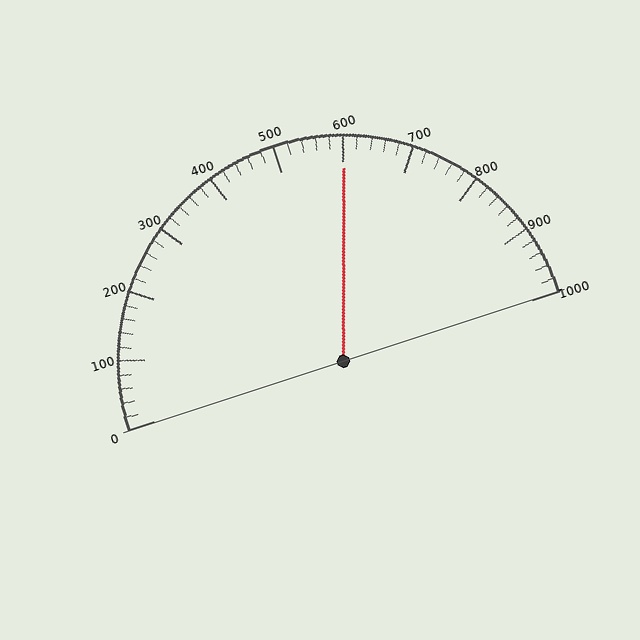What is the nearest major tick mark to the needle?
The nearest major tick mark is 600.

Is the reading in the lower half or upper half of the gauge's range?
The reading is in the upper half of the range (0 to 1000).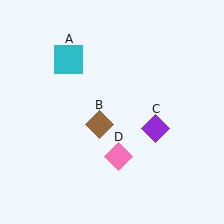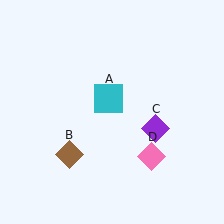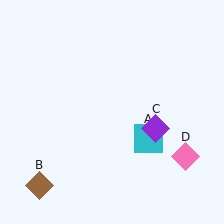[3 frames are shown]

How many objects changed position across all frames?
3 objects changed position: cyan square (object A), brown diamond (object B), pink diamond (object D).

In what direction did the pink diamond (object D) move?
The pink diamond (object D) moved right.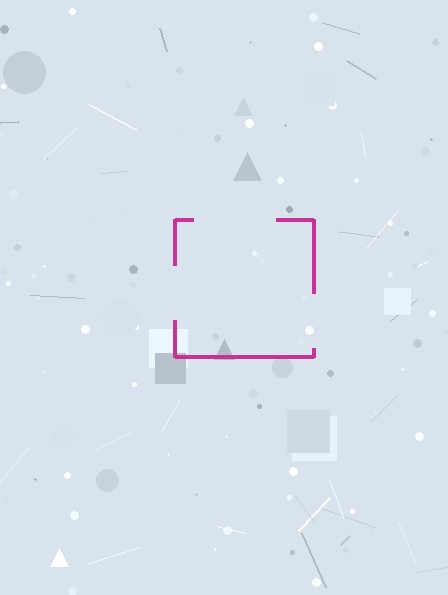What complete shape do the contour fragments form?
The contour fragments form a square.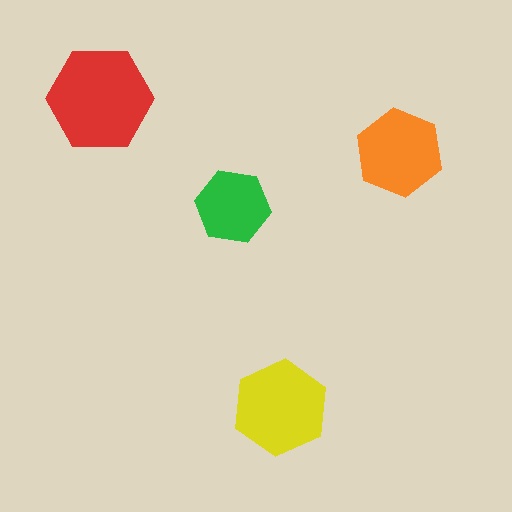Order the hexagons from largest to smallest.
the red one, the yellow one, the orange one, the green one.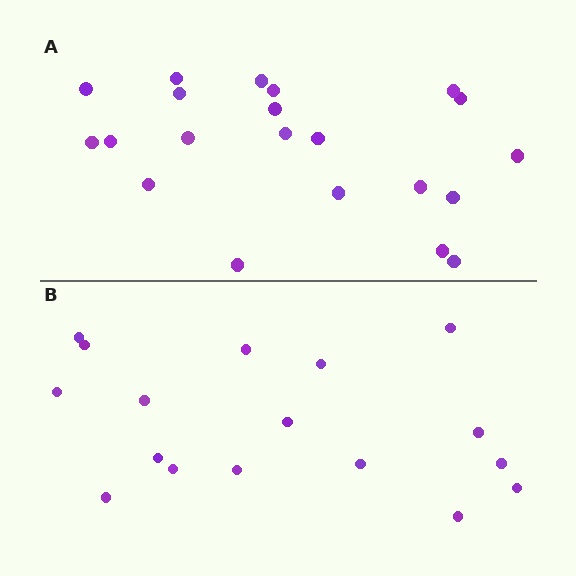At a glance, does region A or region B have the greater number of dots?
Region A (the top region) has more dots.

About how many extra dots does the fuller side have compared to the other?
Region A has about 4 more dots than region B.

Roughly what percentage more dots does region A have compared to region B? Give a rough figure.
About 25% more.